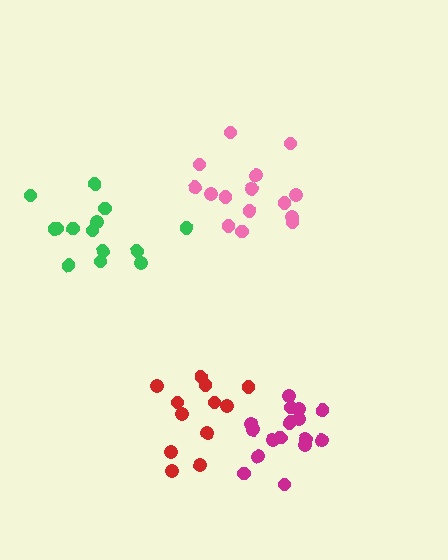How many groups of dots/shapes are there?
There are 4 groups.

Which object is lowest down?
The magenta cluster is bottommost.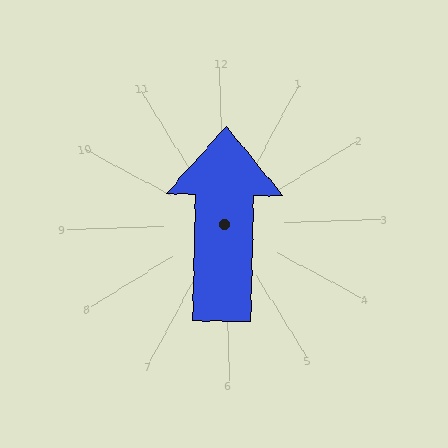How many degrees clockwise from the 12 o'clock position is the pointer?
Approximately 3 degrees.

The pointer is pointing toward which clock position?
Roughly 12 o'clock.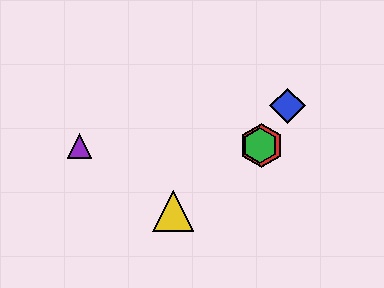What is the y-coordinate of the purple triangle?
The purple triangle is at y≈146.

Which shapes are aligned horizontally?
The red hexagon, the green hexagon, the purple triangle are aligned horizontally.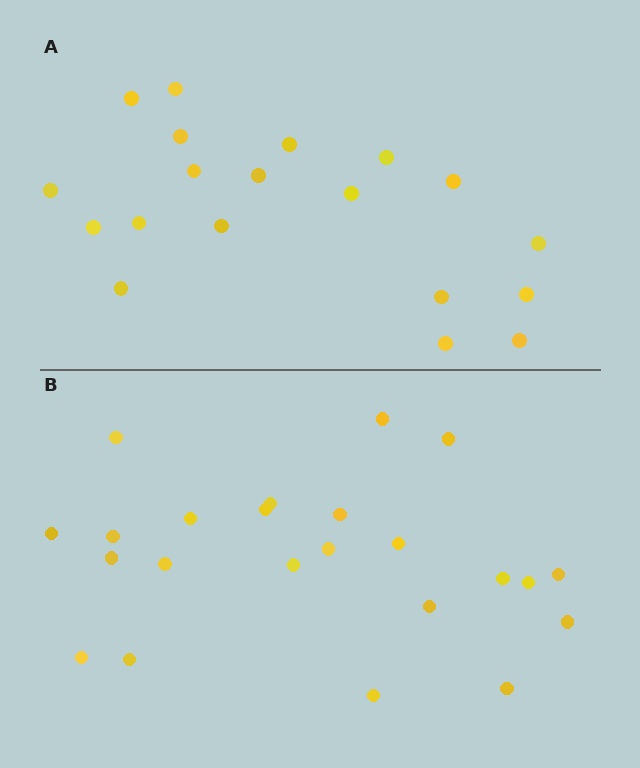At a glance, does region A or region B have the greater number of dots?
Region B (the bottom region) has more dots.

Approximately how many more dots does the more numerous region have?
Region B has about 4 more dots than region A.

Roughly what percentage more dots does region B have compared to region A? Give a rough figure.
About 20% more.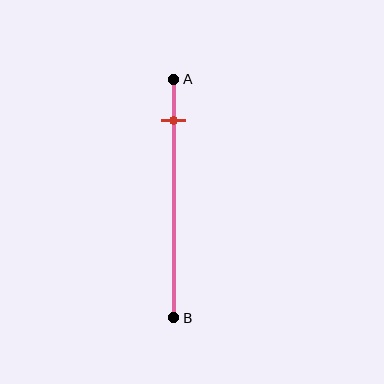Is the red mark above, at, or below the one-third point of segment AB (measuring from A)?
The red mark is above the one-third point of segment AB.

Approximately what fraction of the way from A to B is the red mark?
The red mark is approximately 15% of the way from A to B.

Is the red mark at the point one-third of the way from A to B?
No, the mark is at about 15% from A, not at the 33% one-third point.